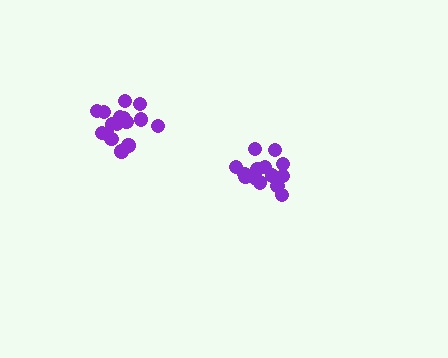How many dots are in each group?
Group 1: 14 dots, Group 2: 16 dots (30 total).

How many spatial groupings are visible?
There are 2 spatial groupings.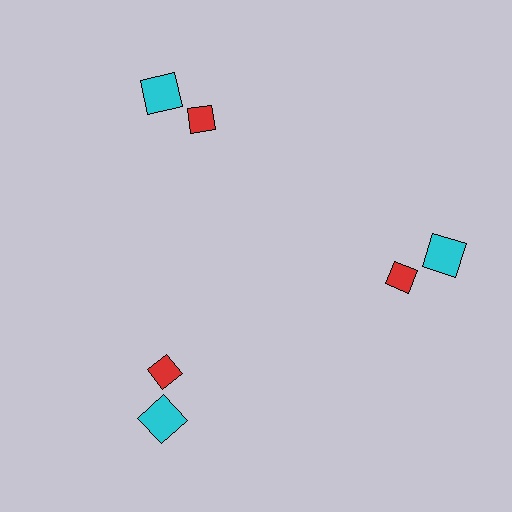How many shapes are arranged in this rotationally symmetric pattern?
There are 6 shapes, arranged in 3 groups of 2.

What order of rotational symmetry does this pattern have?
This pattern has 3-fold rotational symmetry.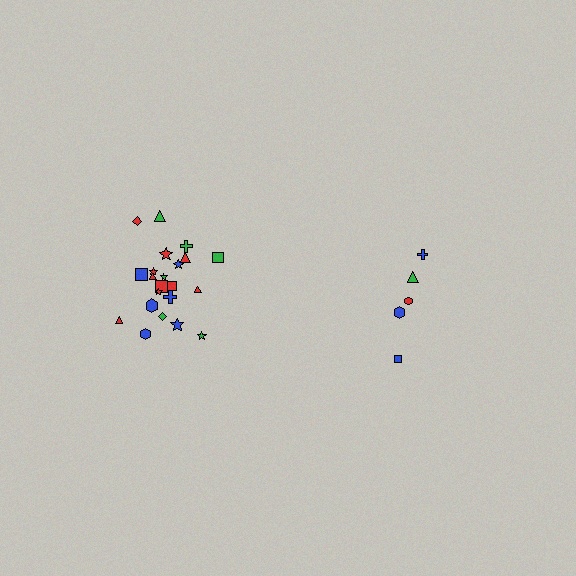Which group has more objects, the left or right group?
The left group.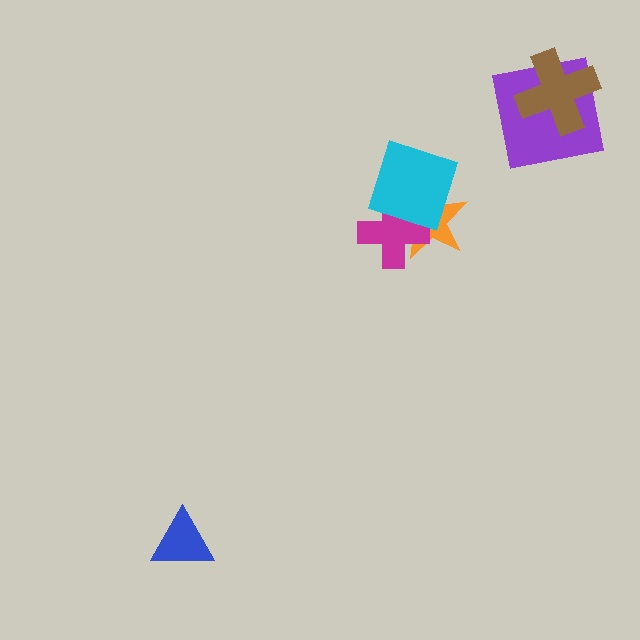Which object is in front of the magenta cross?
The cyan square is in front of the magenta cross.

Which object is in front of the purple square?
The brown cross is in front of the purple square.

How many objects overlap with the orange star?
2 objects overlap with the orange star.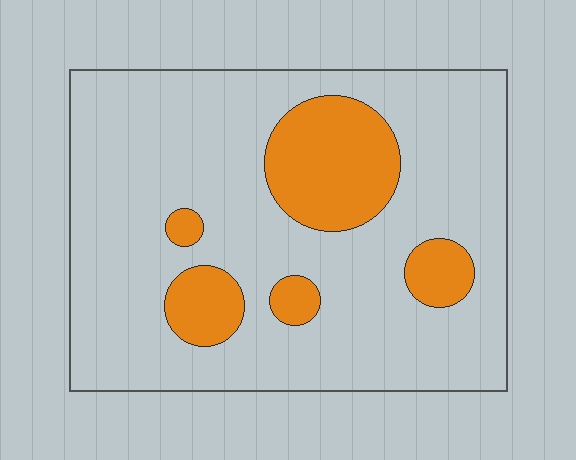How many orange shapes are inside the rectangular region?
5.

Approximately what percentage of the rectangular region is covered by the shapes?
Approximately 20%.